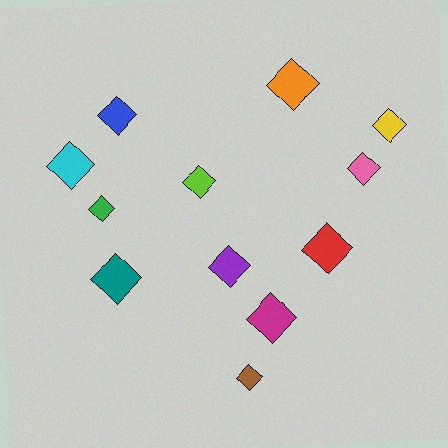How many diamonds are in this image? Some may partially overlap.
There are 12 diamonds.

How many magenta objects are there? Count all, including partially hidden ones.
There is 1 magenta object.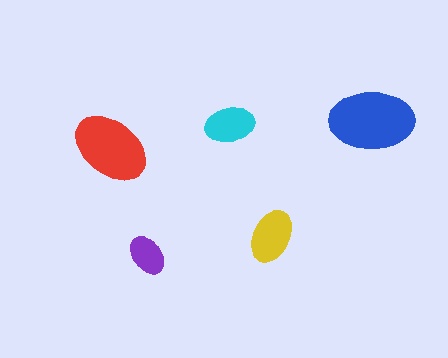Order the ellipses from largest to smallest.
the blue one, the red one, the yellow one, the cyan one, the purple one.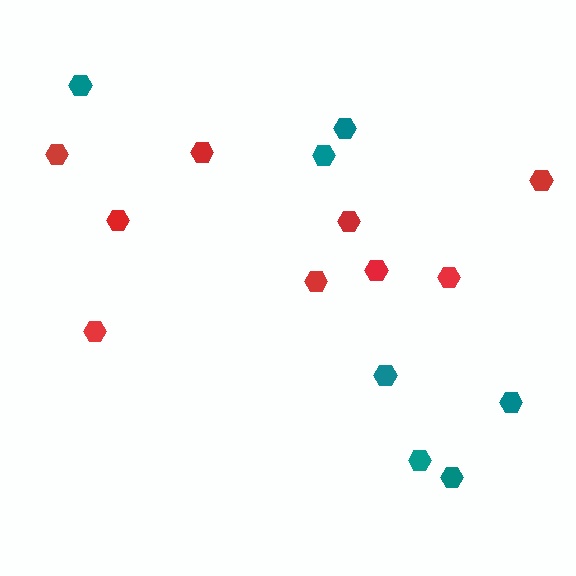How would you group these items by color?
There are 2 groups: one group of teal hexagons (7) and one group of red hexagons (9).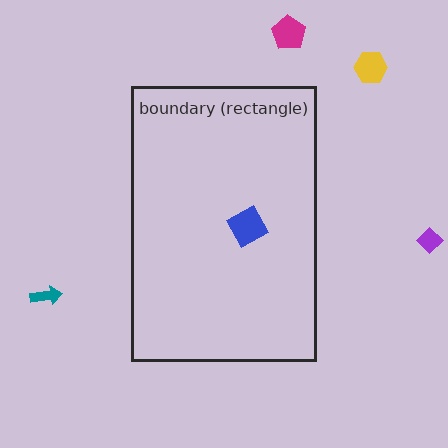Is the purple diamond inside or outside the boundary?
Outside.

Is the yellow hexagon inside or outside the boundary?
Outside.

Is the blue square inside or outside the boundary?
Inside.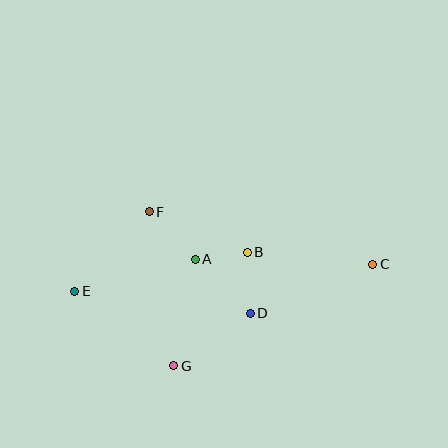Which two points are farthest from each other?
Points C and E are farthest from each other.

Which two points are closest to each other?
Points A and B are closest to each other.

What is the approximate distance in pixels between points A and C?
The distance between A and C is approximately 177 pixels.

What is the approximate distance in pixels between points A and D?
The distance between A and D is approximately 77 pixels.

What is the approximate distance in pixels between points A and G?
The distance between A and G is approximately 109 pixels.